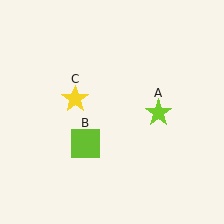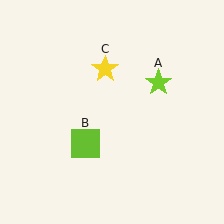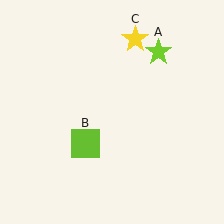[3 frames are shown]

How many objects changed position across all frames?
2 objects changed position: lime star (object A), yellow star (object C).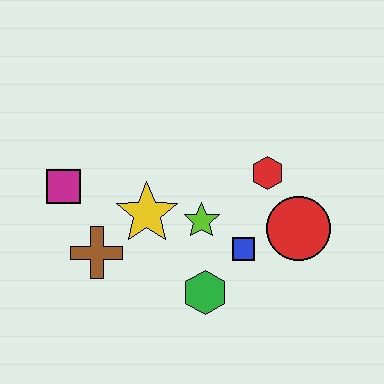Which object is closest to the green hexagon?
The blue square is closest to the green hexagon.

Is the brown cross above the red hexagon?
No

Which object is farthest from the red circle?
The magenta square is farthest from the red circle.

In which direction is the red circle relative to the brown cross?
The red circle is to the right of the brown cross.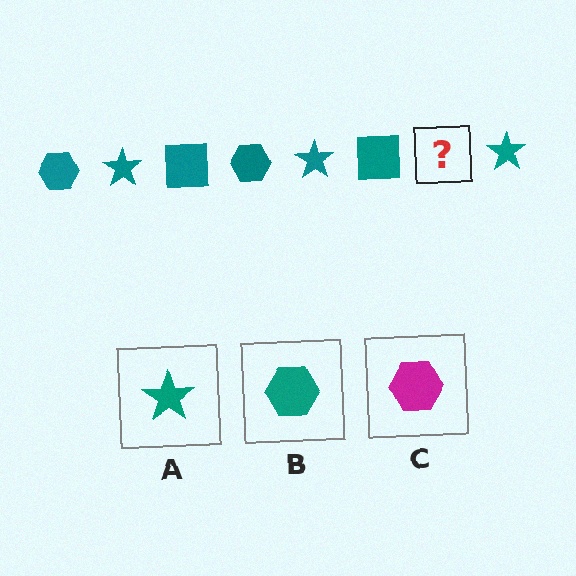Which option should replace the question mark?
Option B.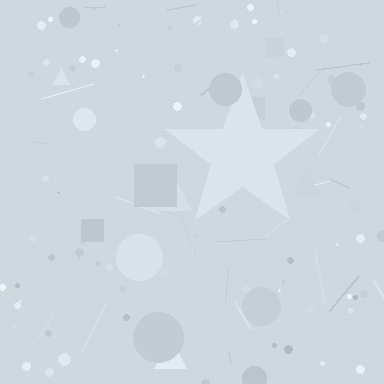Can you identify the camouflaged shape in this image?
The camouflaged shape is a star.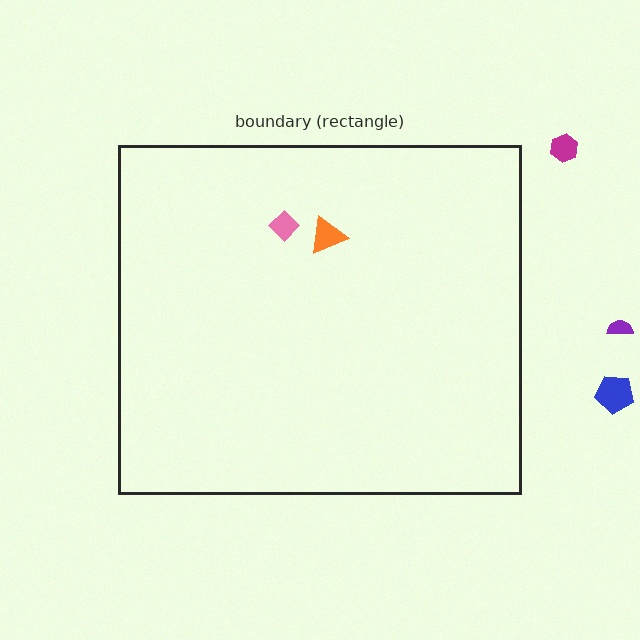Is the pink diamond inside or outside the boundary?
Inside.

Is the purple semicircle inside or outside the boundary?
Outside.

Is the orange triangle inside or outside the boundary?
Inside.